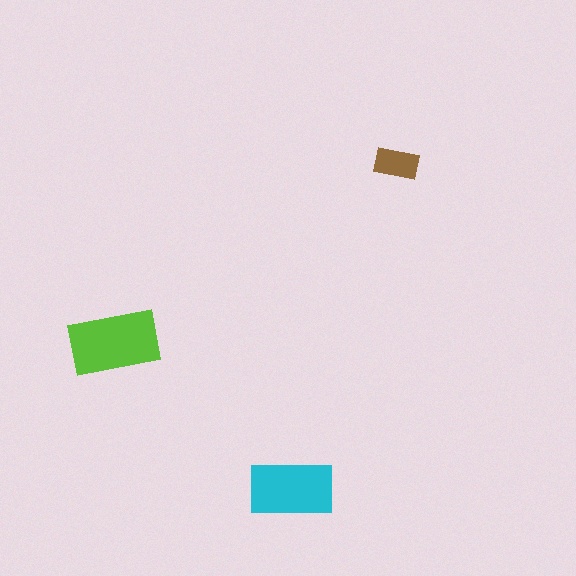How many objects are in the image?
There are 3 objects in the image.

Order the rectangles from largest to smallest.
the lime one, the cyan one, the brown one.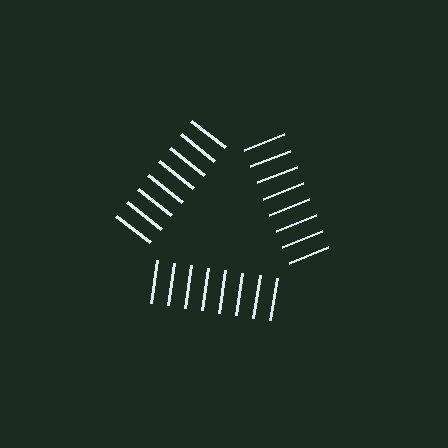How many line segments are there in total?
24 — 8 along each of the 3 edges.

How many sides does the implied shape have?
3 sides — the line-ends trace a triangle.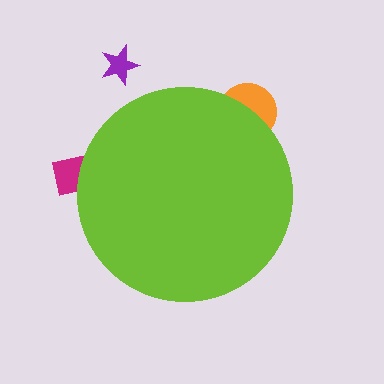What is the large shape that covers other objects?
A lime circle.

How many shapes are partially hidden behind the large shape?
2 shapes are partially hidden.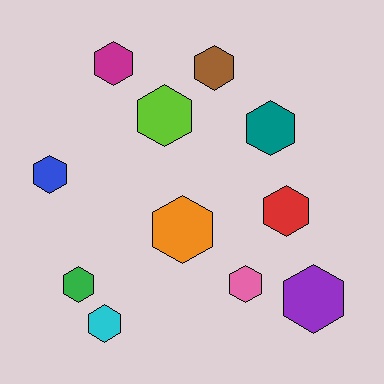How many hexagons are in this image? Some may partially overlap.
There are 11 hexagons.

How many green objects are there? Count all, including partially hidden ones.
There is 1 green object.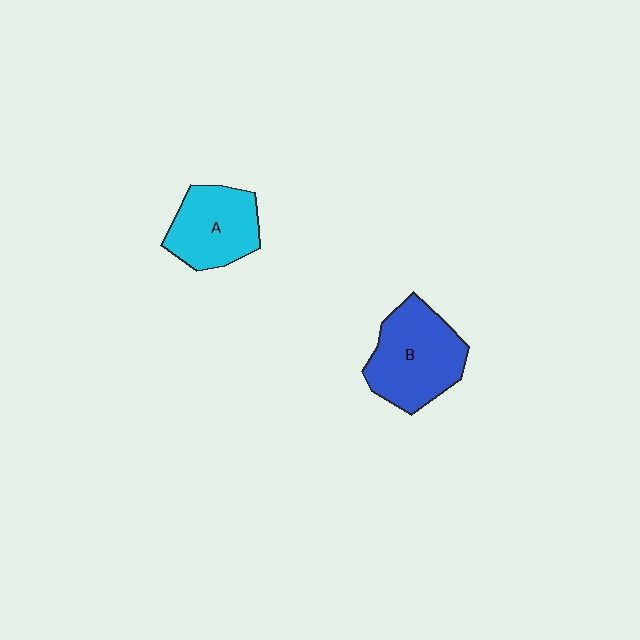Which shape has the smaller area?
Shape A (cyan).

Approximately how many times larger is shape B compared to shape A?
Approximately 1.3 times.